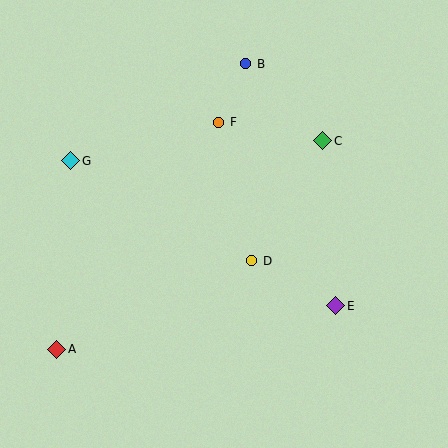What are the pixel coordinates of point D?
Point D is at (252, 261).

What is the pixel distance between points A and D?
The distance between A and D is 214 pixels.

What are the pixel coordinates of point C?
Point C is at (323, 141).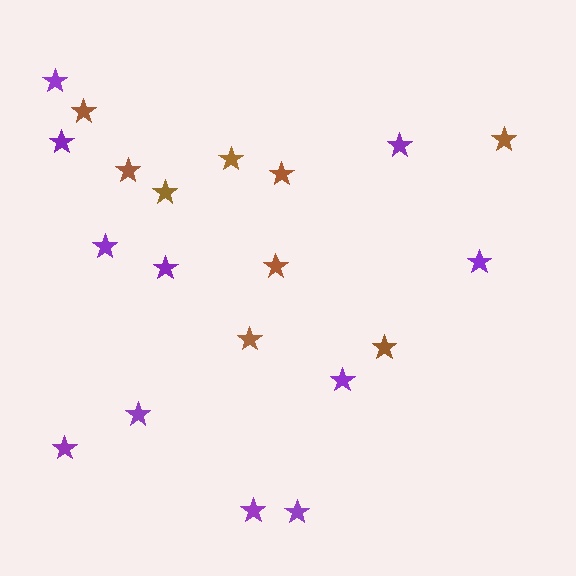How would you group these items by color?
There are 2 groups: one group of brown stars (9) and one group of purple stars (11).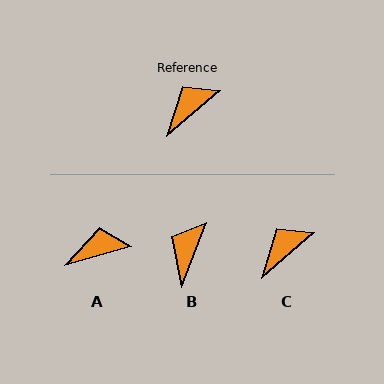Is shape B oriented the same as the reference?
No, it is off by about 28 degrees.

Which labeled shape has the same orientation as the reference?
C.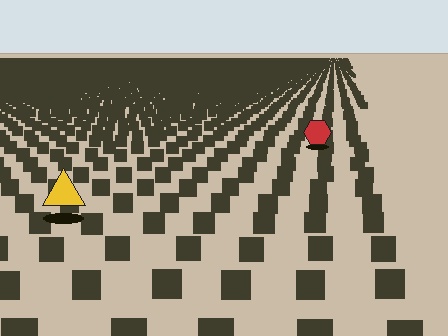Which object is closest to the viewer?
The yellow triangle is closest. The texture marks near it are larger and more spread out.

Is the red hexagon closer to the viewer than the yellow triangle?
No. The yellow triangle is closer — you can tell from the texture gradient: the ground texture is coarser near it.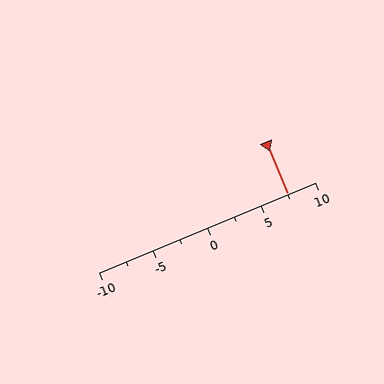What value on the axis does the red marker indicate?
The marker indicates approximately 7.5.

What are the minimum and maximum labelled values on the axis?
The axis runs from -10 to 10.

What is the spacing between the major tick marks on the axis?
The major ticks are spaced 5 apart.